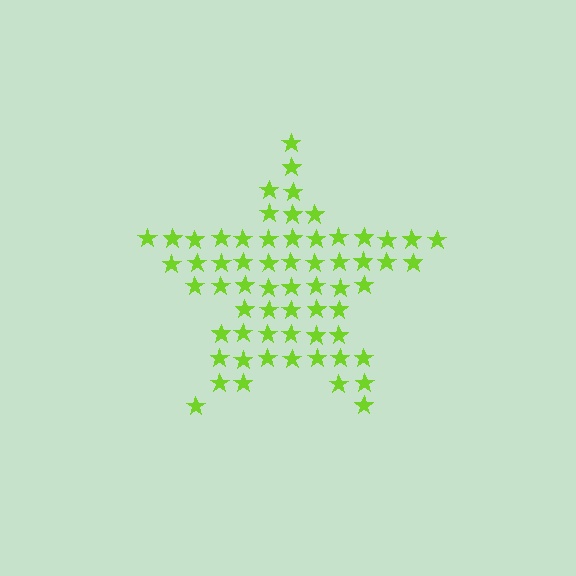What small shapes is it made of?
It is made of small stars.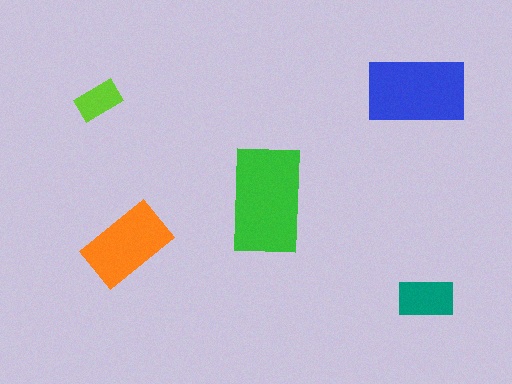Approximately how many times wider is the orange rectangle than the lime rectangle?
About 2 times wider.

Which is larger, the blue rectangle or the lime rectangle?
The blue one.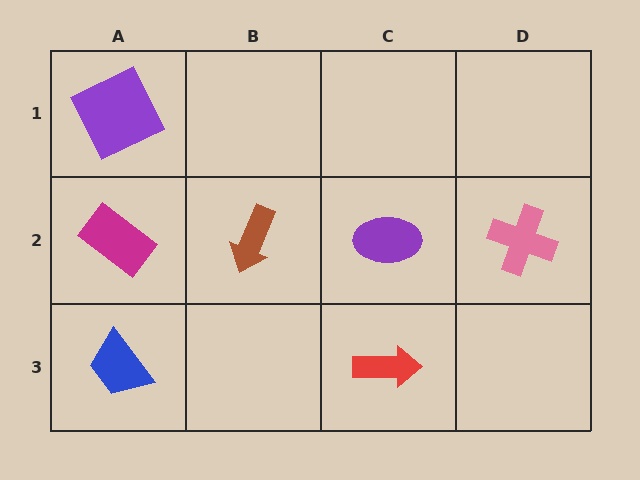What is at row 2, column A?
A magenta rectangle.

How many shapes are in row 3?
2 shapes.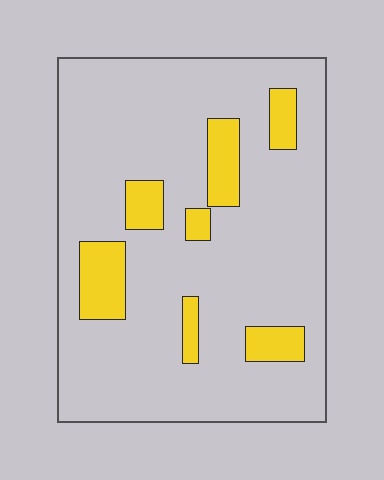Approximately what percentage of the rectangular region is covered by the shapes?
Approximately 15%.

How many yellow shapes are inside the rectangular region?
7.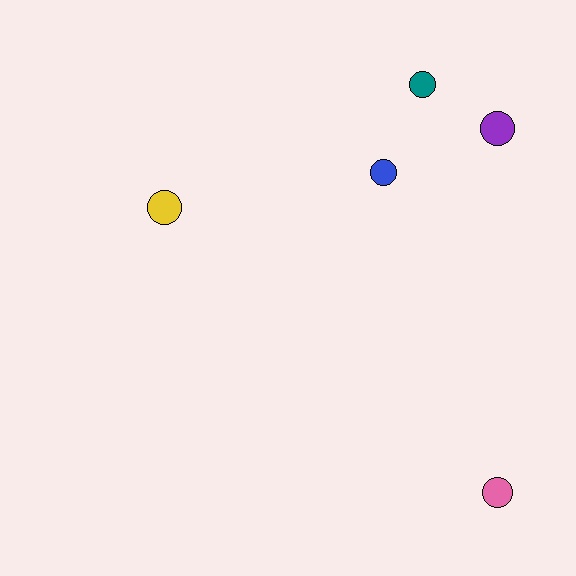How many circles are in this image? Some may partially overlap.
There are 5 circles.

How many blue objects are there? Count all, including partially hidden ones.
There is 1 blue object.